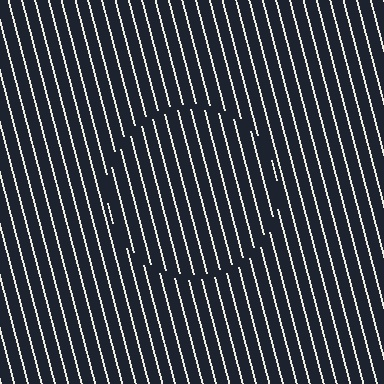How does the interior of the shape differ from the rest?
The interior of the shape contains the same grating, shifted by half a period — the contour is defined by the phase discontinuity where line-ends from the inner and outer gratings abut.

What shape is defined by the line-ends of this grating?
An illusory circle. The interior of the shape contains the same grating, shifted by half a period — the contour is defined by the phase discontinuity where line-ends from the inner and outer gratings abut.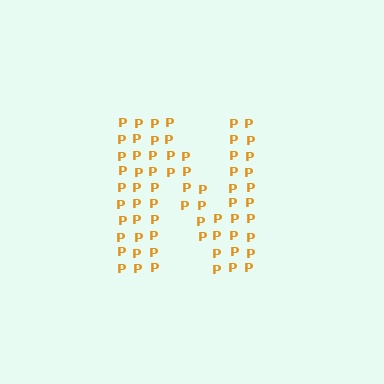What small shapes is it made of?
It is made of small letter P's.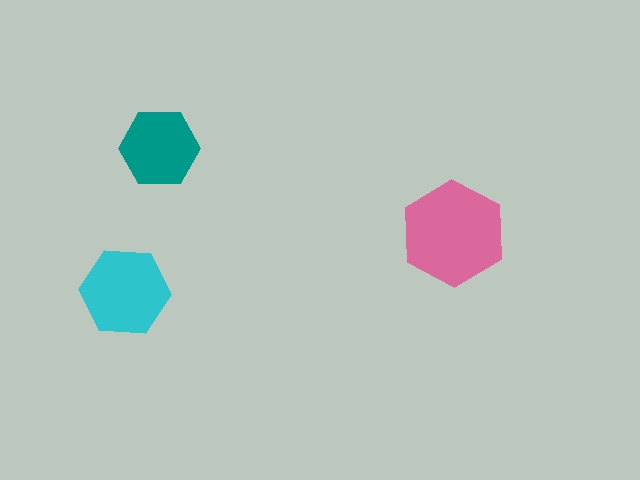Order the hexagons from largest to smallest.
the pink one, the cyan one, the teal one.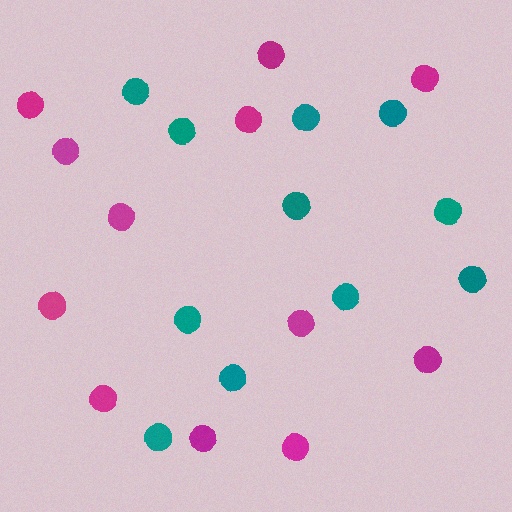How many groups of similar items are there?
There are 2 groups: one group of magenta circles (12) and one group of teal circles (11).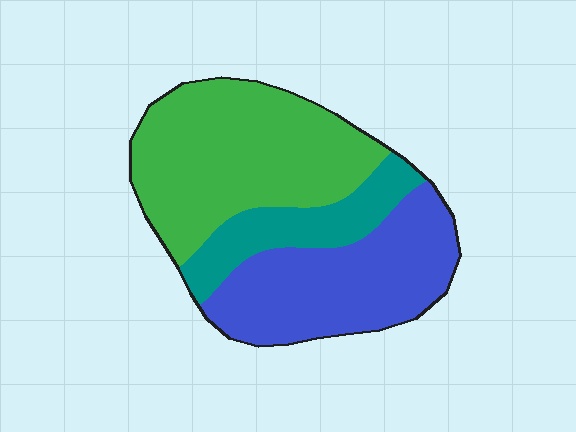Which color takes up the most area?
Green, at roughly 45%.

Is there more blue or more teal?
Blue.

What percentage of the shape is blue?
Blue covers around 35% of the shape.